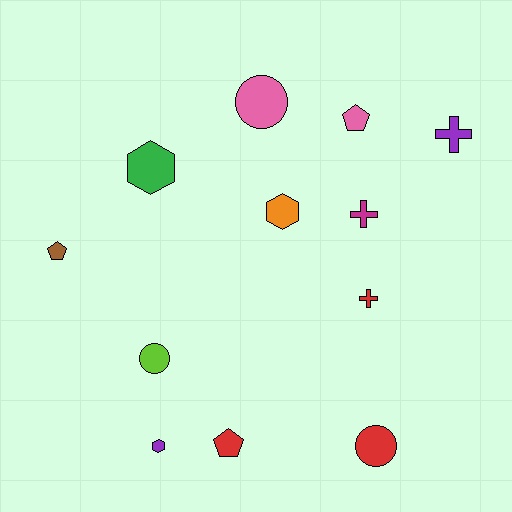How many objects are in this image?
There are 12 objects.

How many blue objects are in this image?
There are no blue objects.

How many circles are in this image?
There are 3 circles.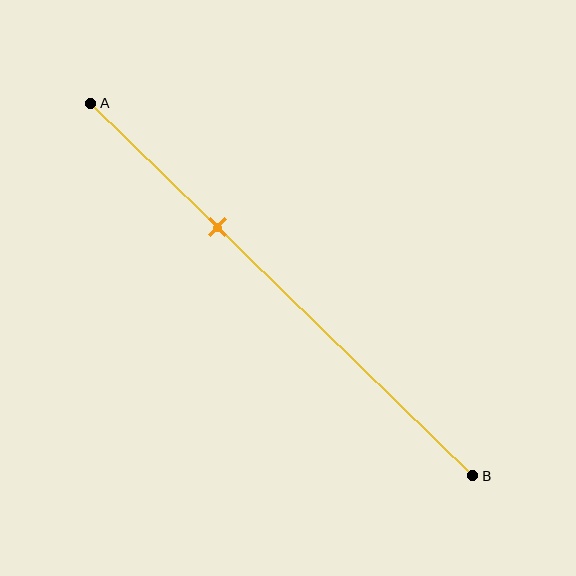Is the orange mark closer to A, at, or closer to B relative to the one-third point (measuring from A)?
The orange mark is approximately at the one-third point of segment AB.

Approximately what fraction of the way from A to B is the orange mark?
The orange mark is approximately 35% of the way from A to B.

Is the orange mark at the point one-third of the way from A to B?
Yes, the mark is approximately at the one-third point.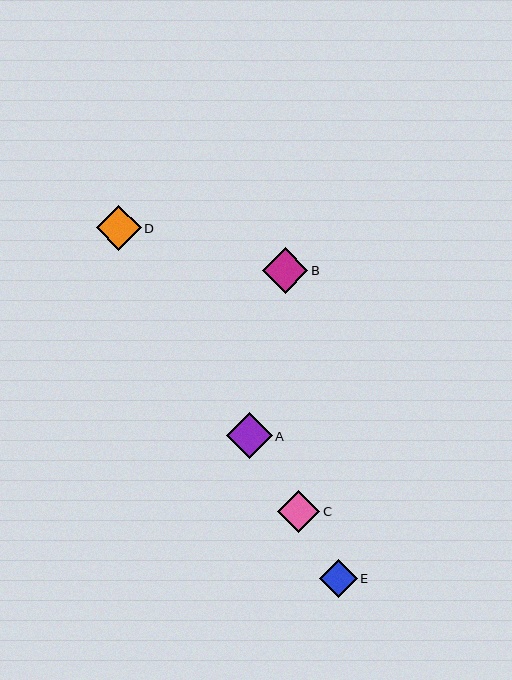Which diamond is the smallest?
Diamond E is the smallest with a size of approximately 38 pixels.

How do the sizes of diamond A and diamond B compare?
Diamond A and diamond B are approximately the same size.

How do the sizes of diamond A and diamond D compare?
Diamond A and diamond D are approximately the same size.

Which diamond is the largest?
Diamond A is the largest with a size of approximately 46 pixels.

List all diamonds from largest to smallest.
From largest to smallest: A, B, D, C, E.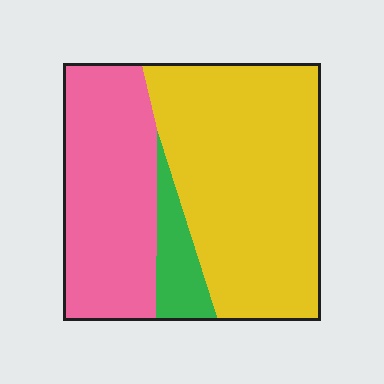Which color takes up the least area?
Green, at roughly 10%.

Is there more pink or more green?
Pink.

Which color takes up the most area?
Yellow, at roughly 55%.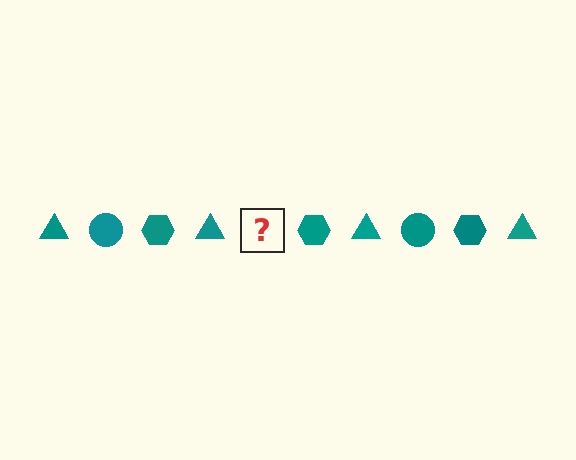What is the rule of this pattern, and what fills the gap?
The rule is that the pattern cycles through triangle, circle, hexagon shapes in teal. The gap should be filled with a teal circle.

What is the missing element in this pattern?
The missing element is a teal circle.